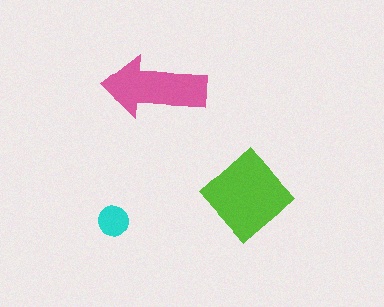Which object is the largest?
The lime diamond.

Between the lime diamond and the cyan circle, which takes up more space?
The lime diamond.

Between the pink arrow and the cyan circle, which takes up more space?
The pink arrow.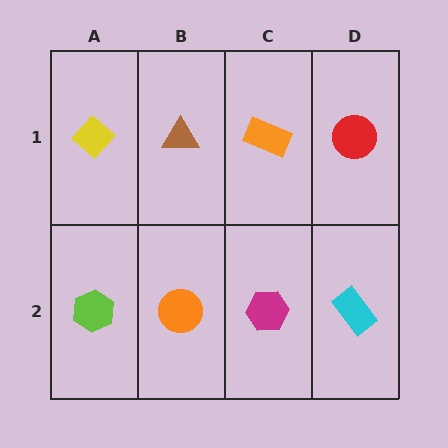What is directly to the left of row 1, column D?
An orange rectangle.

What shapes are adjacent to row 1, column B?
An orange circle (row 2, column B), a yellow diamond (row 1, column A), an orange rectangle (row 1, column C).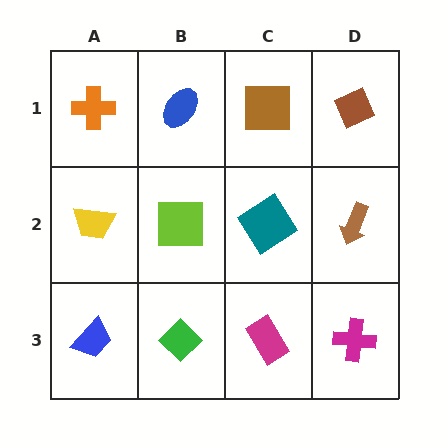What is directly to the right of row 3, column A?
A green diamond.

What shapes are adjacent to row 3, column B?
A lime square (row 2, column B), a blue trapezoid (row 3, column A), a magenta rectangle (row 3, column C).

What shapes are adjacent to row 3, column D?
A brown arrow (row 2, column D), a magenta rectangle (row 3, column C).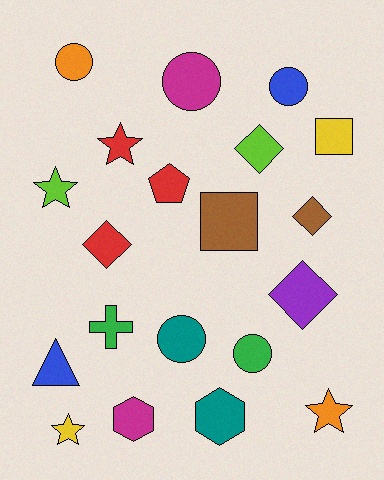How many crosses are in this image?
There is 1 cross.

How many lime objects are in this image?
There are 2 lime objects.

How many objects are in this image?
There are 20 objects.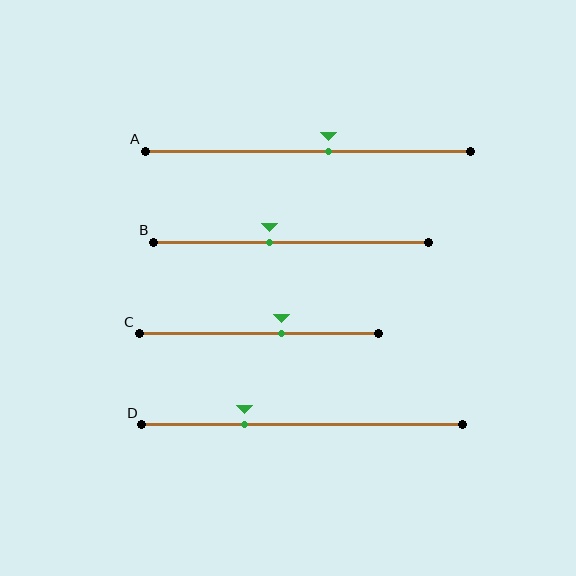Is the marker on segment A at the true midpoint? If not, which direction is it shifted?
No, the marker on segment A is shifted to the right by about 6% of the segment length.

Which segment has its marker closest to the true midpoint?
Segment A has its marker closest to the true midpoint.